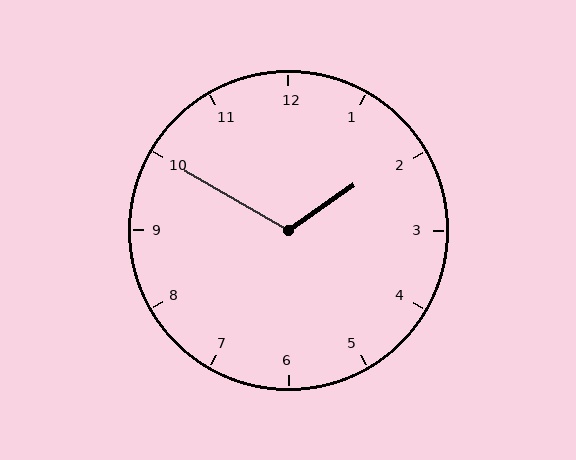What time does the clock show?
1:50.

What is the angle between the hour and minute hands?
Approximately 115 degrees.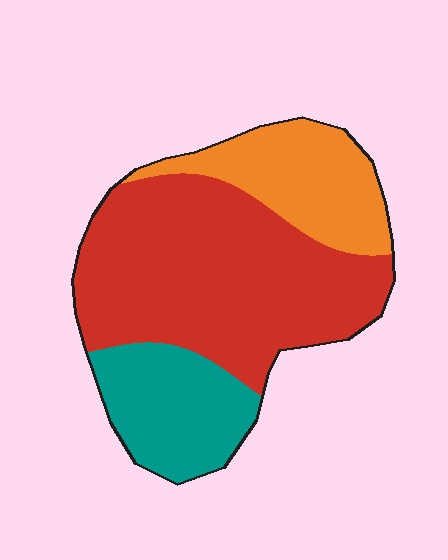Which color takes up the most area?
Red, at roughly 55%.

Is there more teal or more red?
Red.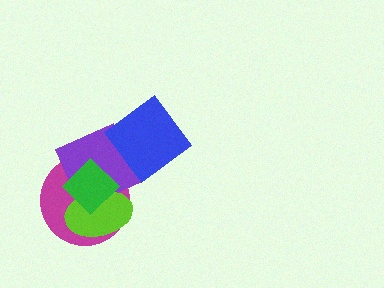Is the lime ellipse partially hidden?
Yes, it is partially covered by another shape.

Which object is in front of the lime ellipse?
The green diamond is in front of the lime ellipse.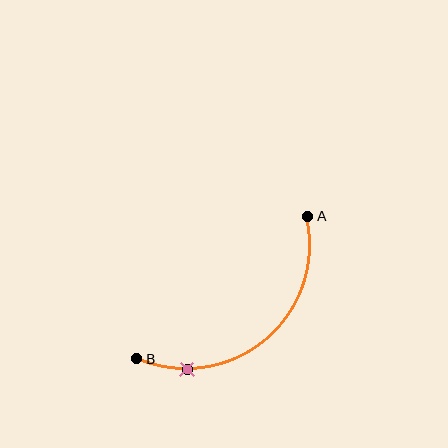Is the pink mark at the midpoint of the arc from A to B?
No. The pink mark lies on the arc but is closer to endpoint B. The arc midpoint would be at the point on the curve equidistant along the arc from both A and B.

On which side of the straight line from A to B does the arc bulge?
The arc bulges below and to the right of the straight line connecting A and B.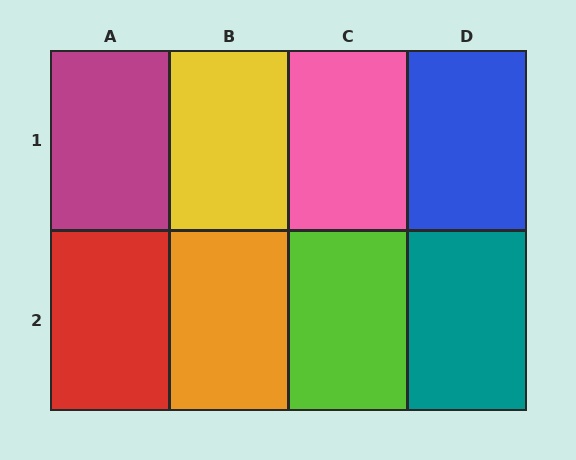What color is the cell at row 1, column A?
Magenta.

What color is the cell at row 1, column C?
Pink.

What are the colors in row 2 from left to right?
Red, orange, lime, teal.